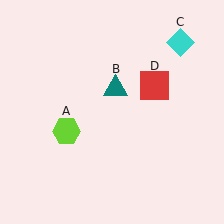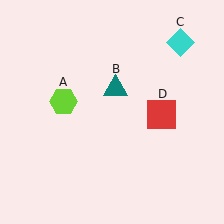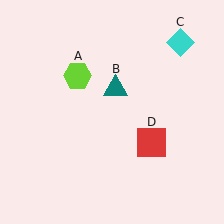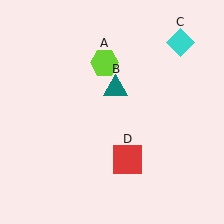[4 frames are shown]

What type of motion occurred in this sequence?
The lime hexagon (object A), red square (object D) rotated clockwise around the center of the scene.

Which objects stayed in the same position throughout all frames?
Teal triangle (object B) and cyan diamond (object C) remained stationary.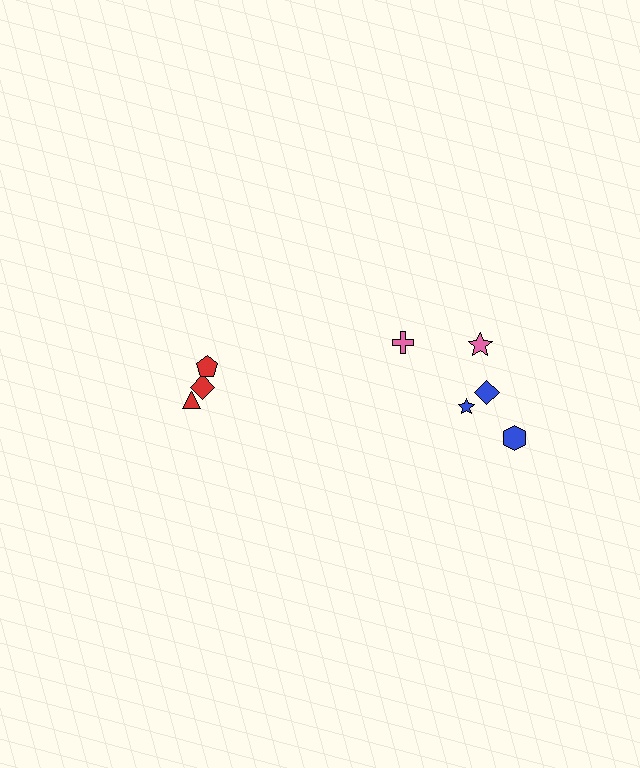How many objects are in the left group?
There are 3 objects.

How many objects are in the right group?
There are 5 objects.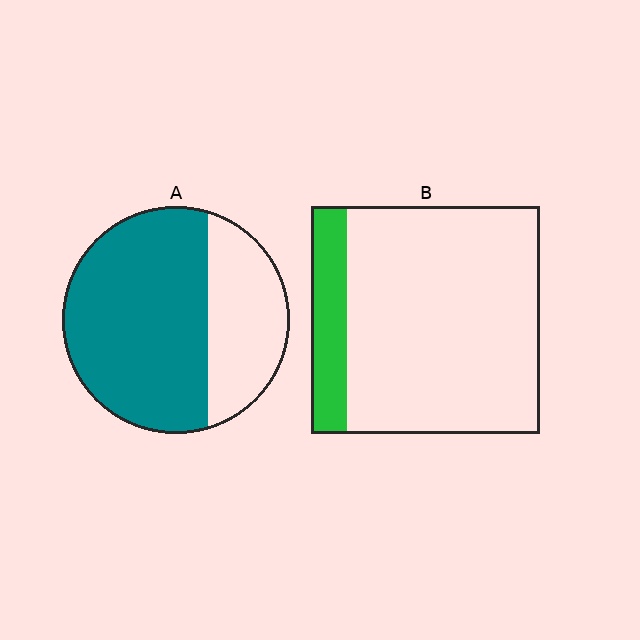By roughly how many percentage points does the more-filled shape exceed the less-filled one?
By roughly 50 percentage points (A over B).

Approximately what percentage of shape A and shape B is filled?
A is approximately 70% and B is approximately 15%.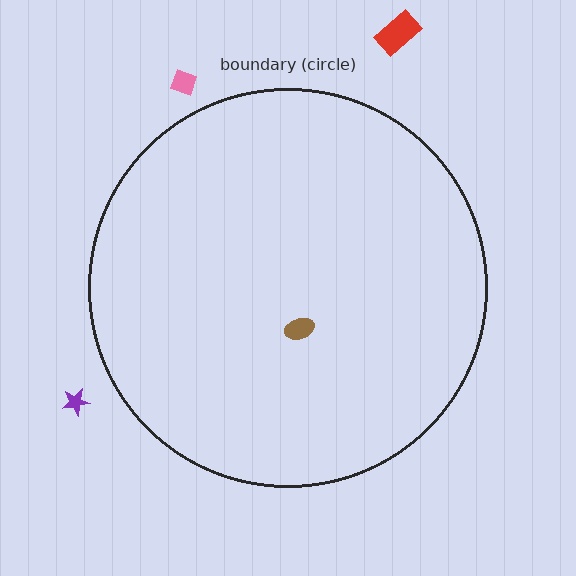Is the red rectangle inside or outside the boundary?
Outside.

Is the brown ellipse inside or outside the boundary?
Inside.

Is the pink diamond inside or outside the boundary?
Outside.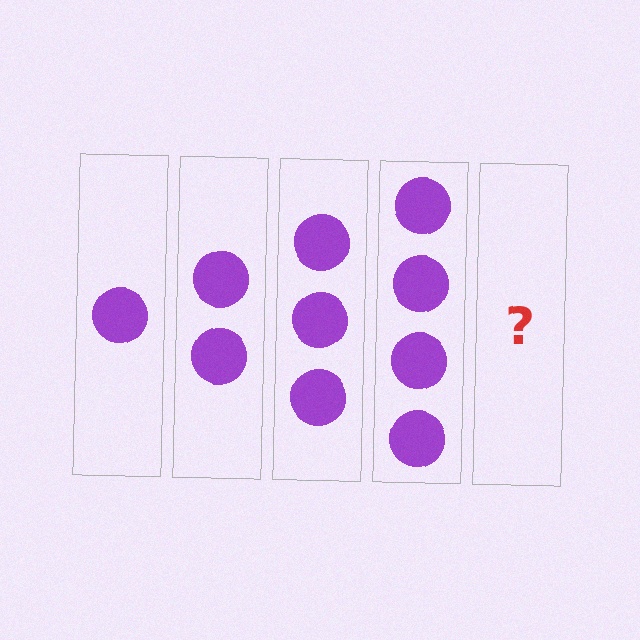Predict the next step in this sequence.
The next step is 5 circles.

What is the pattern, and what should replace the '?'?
The pattern is that each step adds one more circle. The '?' should be 5 circles.